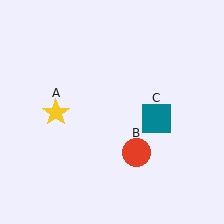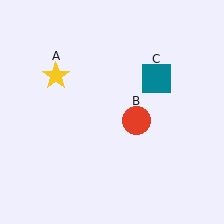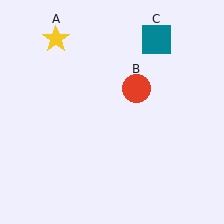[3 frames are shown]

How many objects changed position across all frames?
3 objects changed position: yellow star (object A), red circle (object B), teal square (object C).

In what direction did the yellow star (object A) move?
The yellow star (object A) moved up.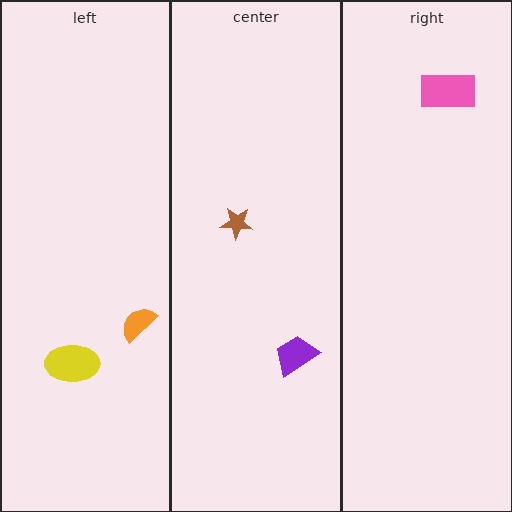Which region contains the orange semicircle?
The left region.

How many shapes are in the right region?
1.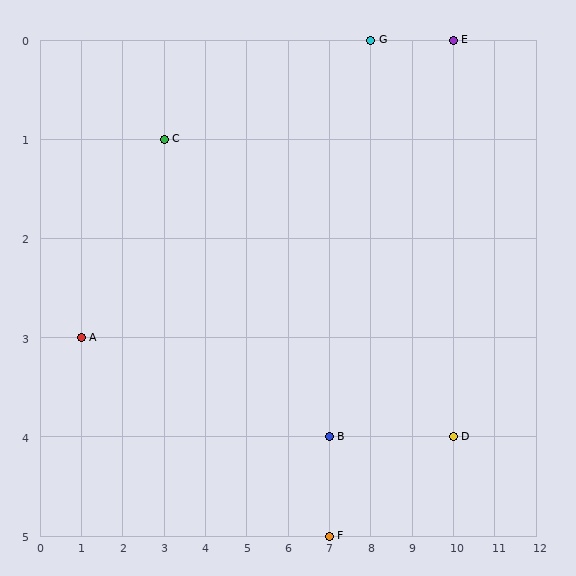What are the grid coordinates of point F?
Point F is at grid coordinates (7, 5).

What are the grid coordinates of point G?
Point G is at grid coordinates (8, 0).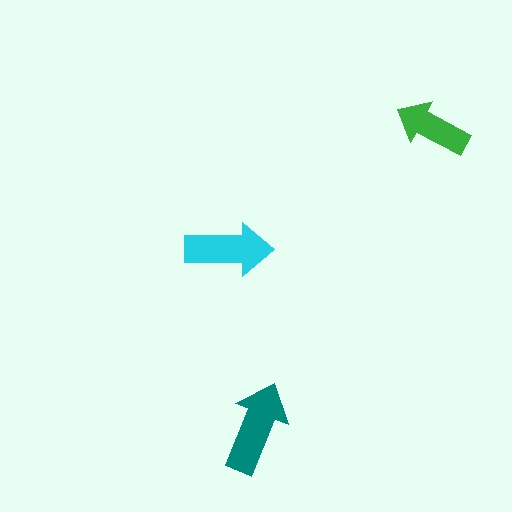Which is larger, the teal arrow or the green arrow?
The teal one.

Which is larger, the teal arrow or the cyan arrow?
The teal one.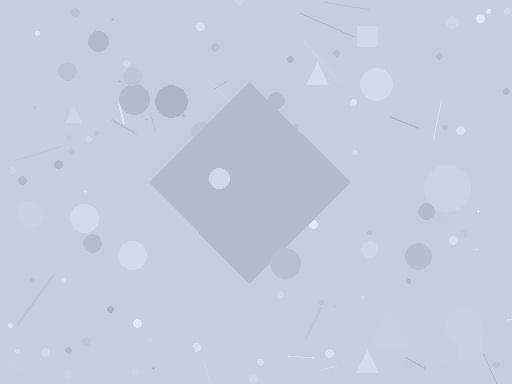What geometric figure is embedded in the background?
A diamond is embedded in the background.